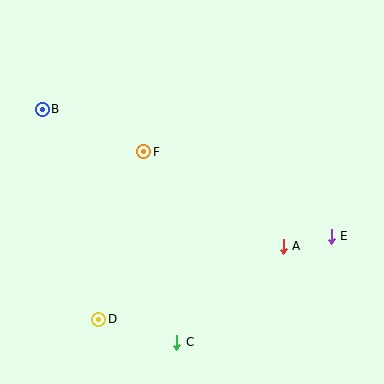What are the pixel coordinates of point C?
Point C is at (177, 342).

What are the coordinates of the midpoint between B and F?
The midpoint between B and F is at (93, 131).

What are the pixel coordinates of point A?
Point A is at (283, 246).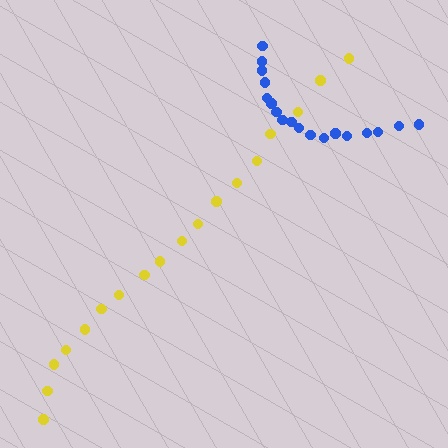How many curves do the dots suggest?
There are 2 distinct paths.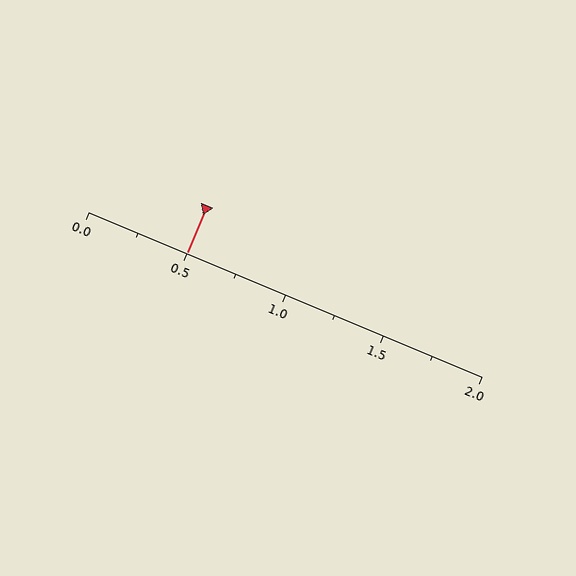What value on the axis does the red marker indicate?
The marker indicates approximately 0.5.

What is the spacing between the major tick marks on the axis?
The major ticks are spaced 0.5 apart.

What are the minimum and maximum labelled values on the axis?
The axis runs from 0.0 to 2.0.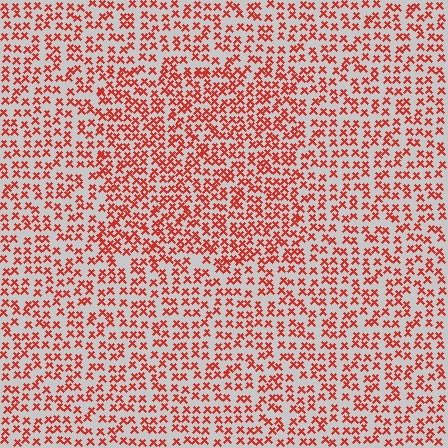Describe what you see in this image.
The image contains small red elements arranged at two different densities. A rectangle-shaped region is visible where the elements are more densely packed than the surrounding area.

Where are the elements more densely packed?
The elements are more densely packed inside the rectangle boundary.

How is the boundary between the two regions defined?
The boundary is defined by a change in element density (approximately 1.5x ratio). All elements are the same color, size, and shape.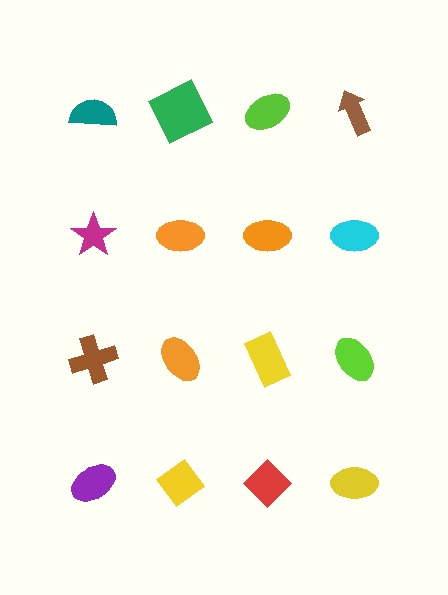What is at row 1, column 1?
A teal semicircle.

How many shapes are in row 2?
4 shapes.